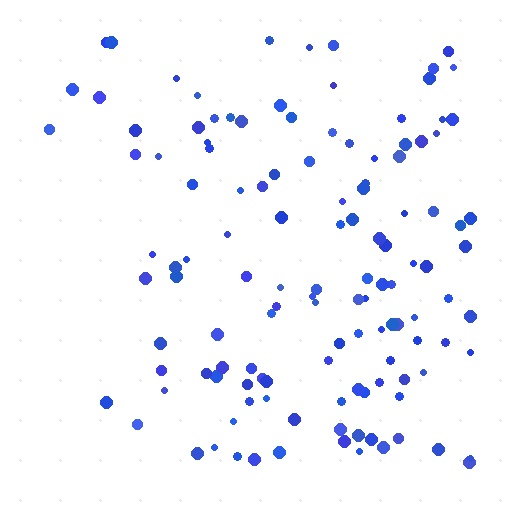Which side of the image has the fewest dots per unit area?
The left.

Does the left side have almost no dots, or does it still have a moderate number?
Still a moderate number, just noticeably fewer than the right.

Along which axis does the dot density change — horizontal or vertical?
Horizontal.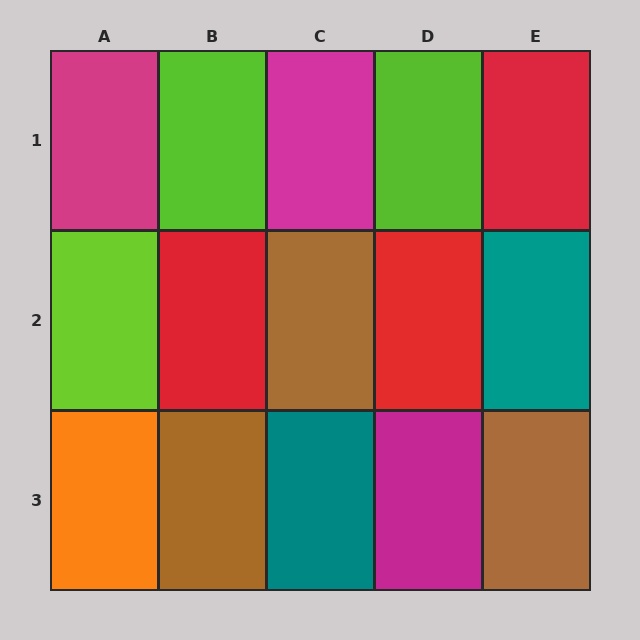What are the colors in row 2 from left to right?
Lime, red, brown, red, teal.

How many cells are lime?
3 cells are lime.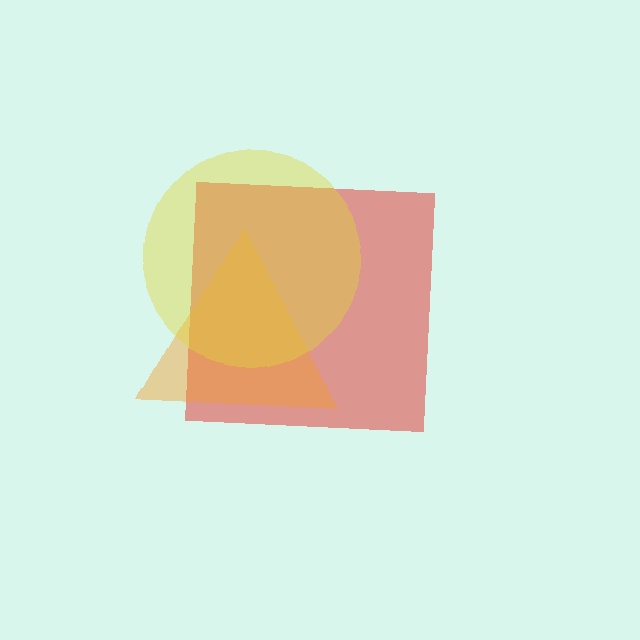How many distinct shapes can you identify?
There are 3 distinct shapes: a red square, an orange triangle, a yellow circle.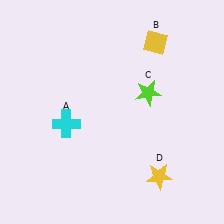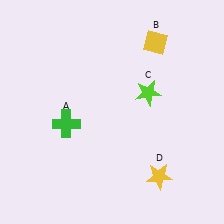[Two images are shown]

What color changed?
The cross (A) changed from cyan in Image 1 to green in Image 2.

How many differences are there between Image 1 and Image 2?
There is 1 difference between the two images.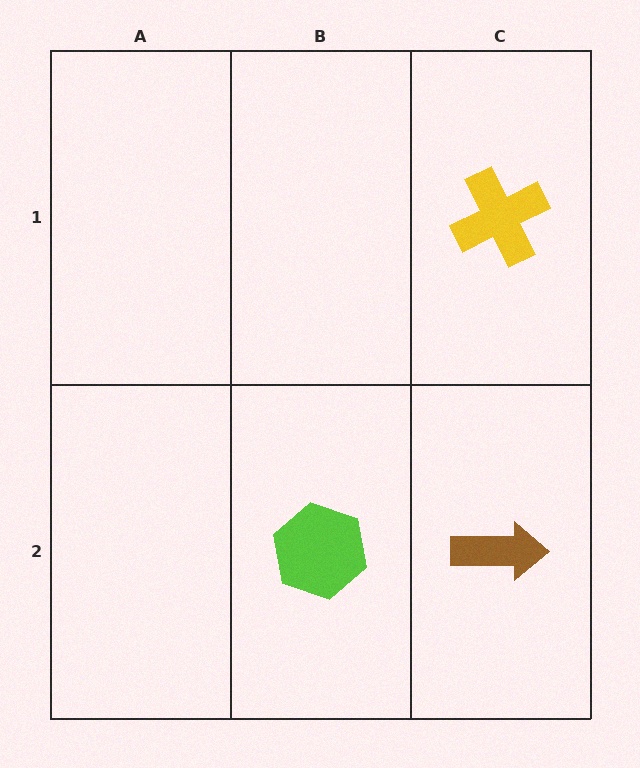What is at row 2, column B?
A lime hexagon.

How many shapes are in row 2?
2 shapes.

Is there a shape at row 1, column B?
No, that cell is empty.